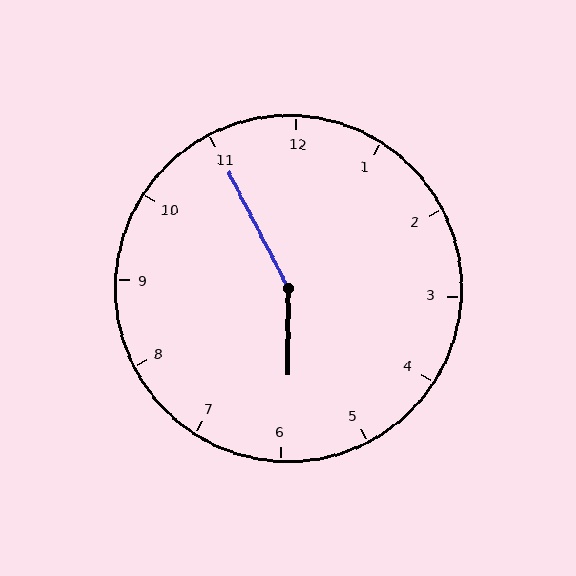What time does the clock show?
5:55.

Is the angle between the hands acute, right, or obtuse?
It is obtuse.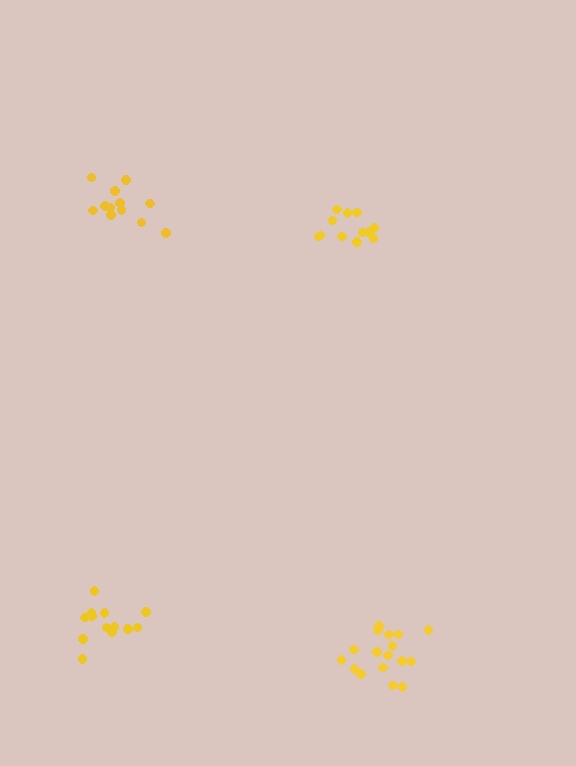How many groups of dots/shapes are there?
There are 4 groups.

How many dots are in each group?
Group 1: 12 dots, Group 2: 12 dots, Group 3: 13 dots, Group 4: 17 dots (54 total).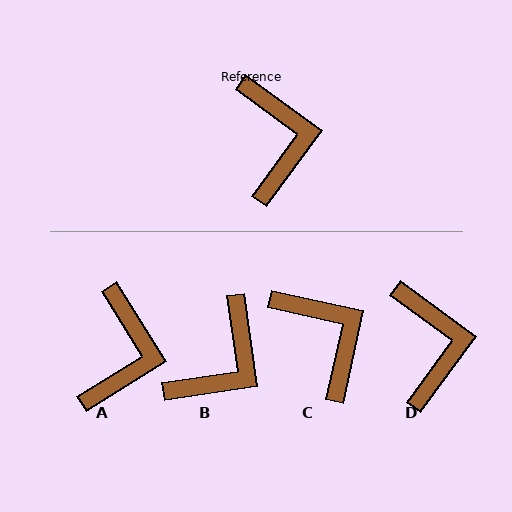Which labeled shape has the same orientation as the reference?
D.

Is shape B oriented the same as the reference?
No, it is off by about 46 degrees.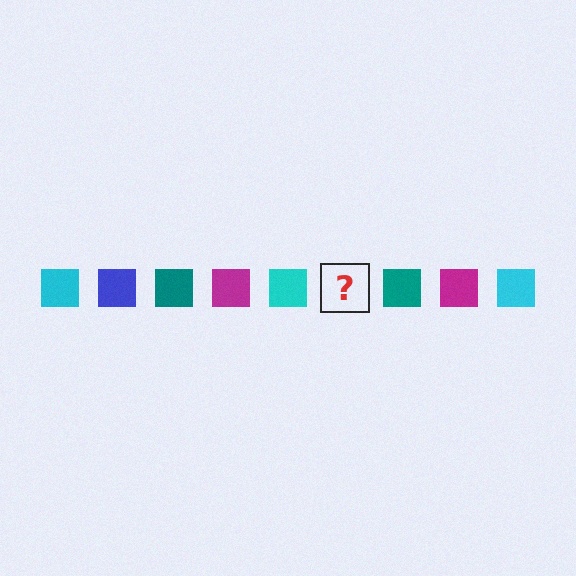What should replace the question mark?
The question mark should be replaced with a blue square.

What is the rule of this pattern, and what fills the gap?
The rule is that the pattern cycles through cyan, blue, teal, magenta squares. The gap should be filled with a blue square.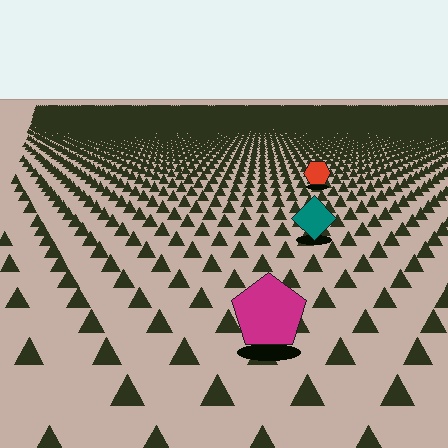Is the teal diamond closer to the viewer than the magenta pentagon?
No. The magenta pentagon is closer — you can tell from the texture gradient: the ground texture is coarser near it.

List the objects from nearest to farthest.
From nearest to farthest: the magenta pentagon, the teal diamond, the red hexagon.